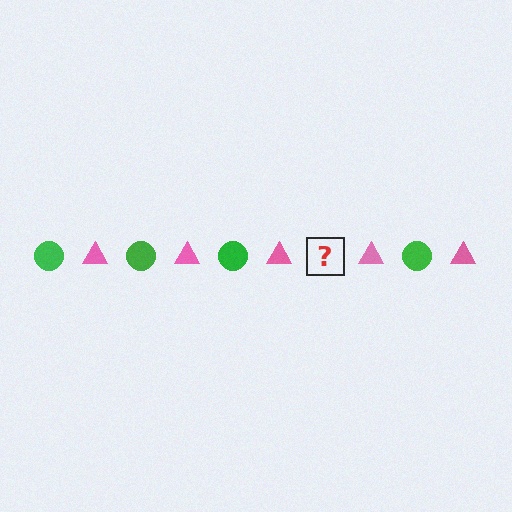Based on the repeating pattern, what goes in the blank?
The blank should be a green circle.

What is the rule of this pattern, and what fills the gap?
The rule is that the pattern alternates between green circle and pink triangle. The gap should be filled with a green circle.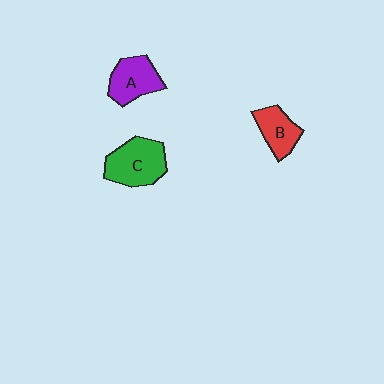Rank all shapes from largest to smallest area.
From largest to smallest: C (green), A (purple), B (red).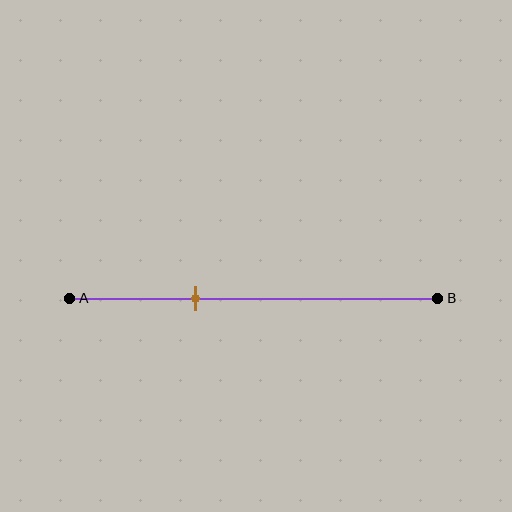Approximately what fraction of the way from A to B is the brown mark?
The brown mark is approximately 35% of the way from A to B.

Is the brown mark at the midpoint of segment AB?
No, the mark is at about 35% from A, not at the 50% midpoint.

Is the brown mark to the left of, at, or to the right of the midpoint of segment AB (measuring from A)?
The brown mark is to the left of the midpoint of segment AB.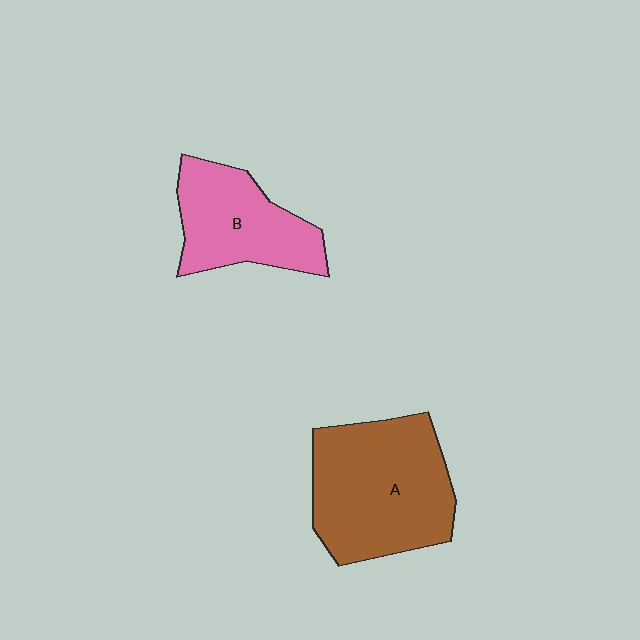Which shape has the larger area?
Shape A (brown).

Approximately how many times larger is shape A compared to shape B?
Approximately 1.5 times.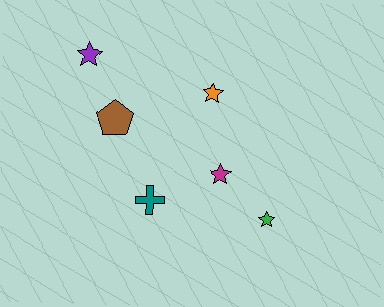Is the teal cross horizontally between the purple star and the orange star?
Yes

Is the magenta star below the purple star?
Yes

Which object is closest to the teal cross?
The magenta star is closest to the teal cross.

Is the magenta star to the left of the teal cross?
No